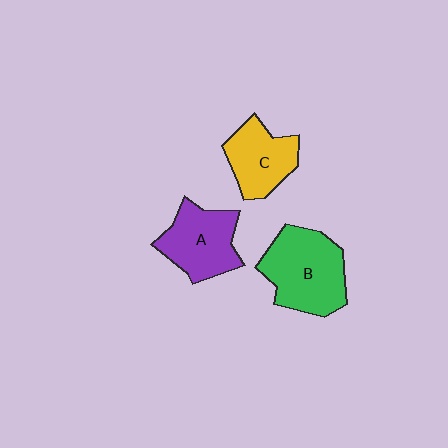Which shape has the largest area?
Shape B (green).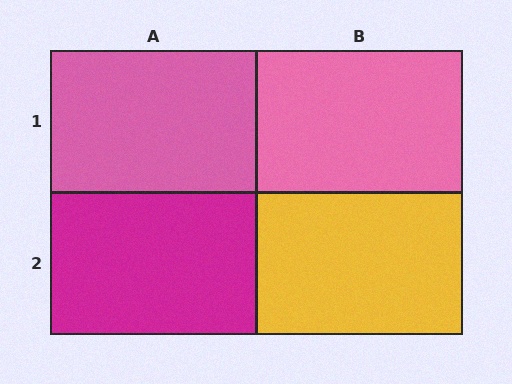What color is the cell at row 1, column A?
Pink.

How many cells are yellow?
1 cell is yellow.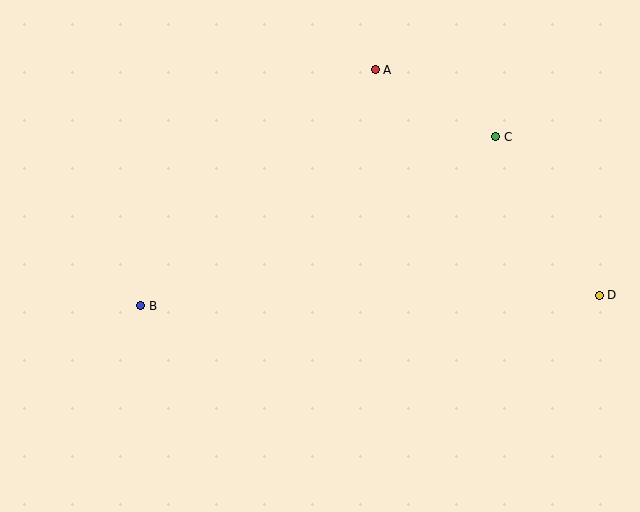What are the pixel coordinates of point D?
Point D is at (599, 295).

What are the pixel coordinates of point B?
Point B is at (141, 306).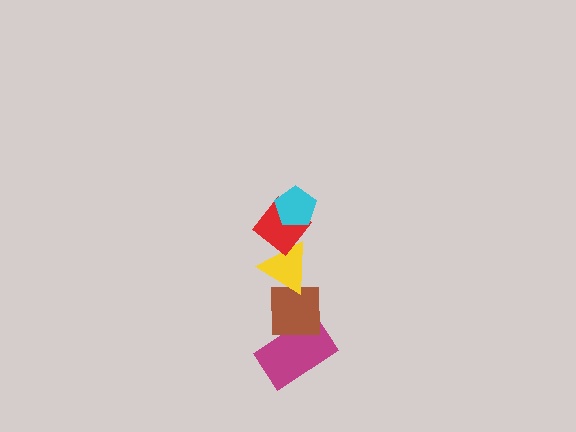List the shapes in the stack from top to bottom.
From top to bottom: the cyan pentagon, the red diamond, the yellow triangle, the brown square, the magenta rectangle.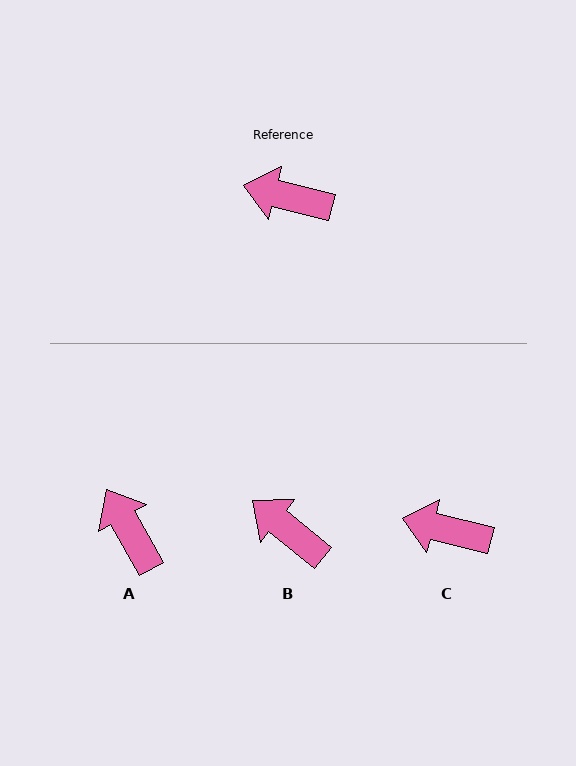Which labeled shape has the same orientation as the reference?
C.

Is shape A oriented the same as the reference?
No, it is off by about 47 degrees.